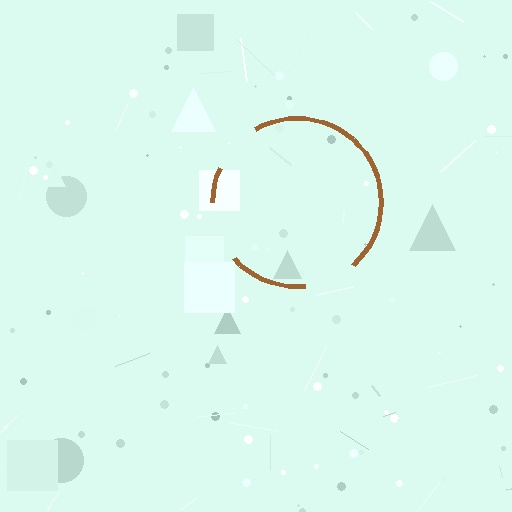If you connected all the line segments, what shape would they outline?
They would outline a circle.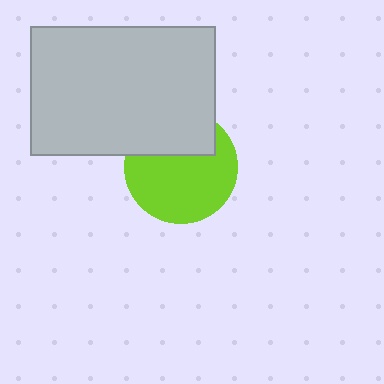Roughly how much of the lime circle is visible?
Most of it is visible (roughly 67%).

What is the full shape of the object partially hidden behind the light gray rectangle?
The partially hidden object is a lime circle.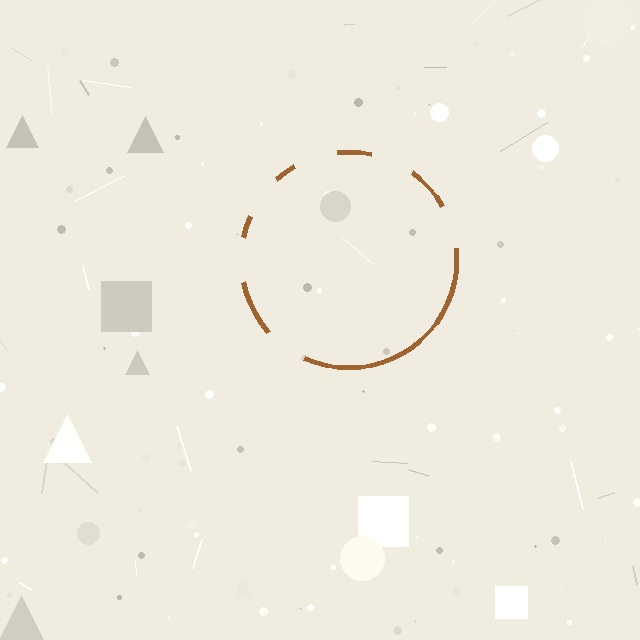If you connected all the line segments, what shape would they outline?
They would outline a circle.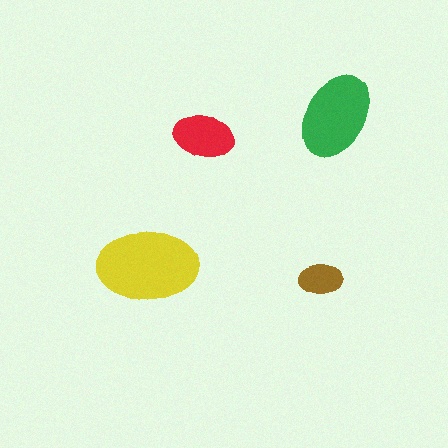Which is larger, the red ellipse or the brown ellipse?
The red one.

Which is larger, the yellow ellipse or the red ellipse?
The yellow one.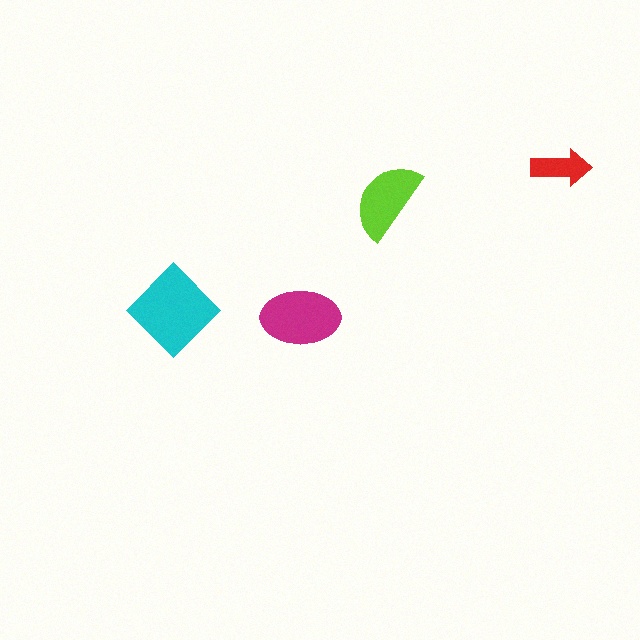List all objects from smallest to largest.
The red arrow, the lime semicircle, the magenta ellipse, the cyan diamond.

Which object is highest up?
The red arrow is topmost.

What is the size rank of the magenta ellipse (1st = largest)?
2nd.